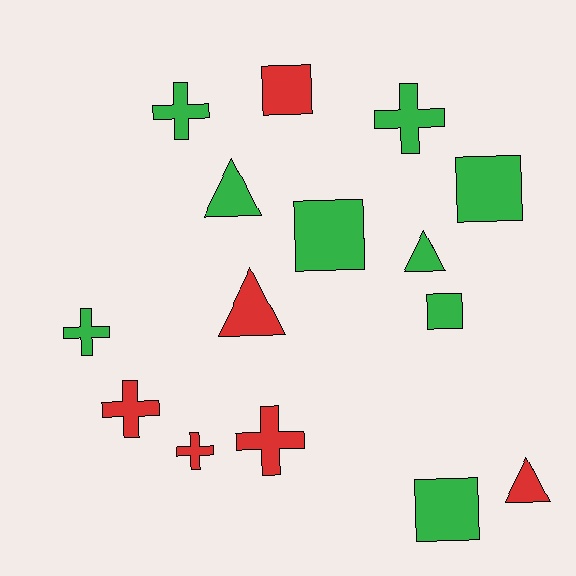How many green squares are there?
There are 4 green squares.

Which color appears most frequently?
Green, with 9 objects.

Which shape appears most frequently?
Cross, with 6 objects.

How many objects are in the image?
There are 15 objects.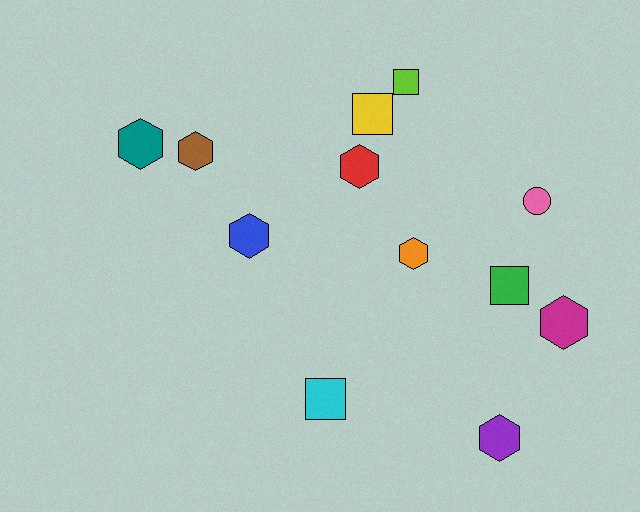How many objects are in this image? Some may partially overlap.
There are 12 objects.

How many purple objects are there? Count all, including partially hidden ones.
There is 1 purple object.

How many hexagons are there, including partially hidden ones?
There are 7 hexagons.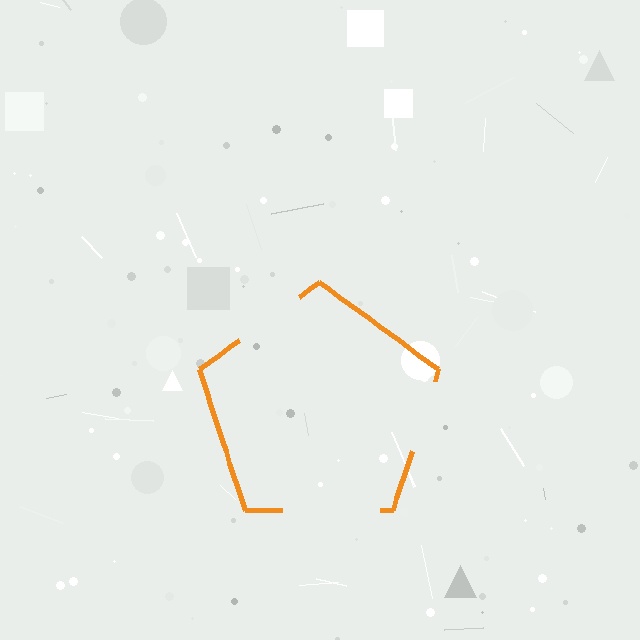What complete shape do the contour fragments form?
The contour fragments form a pentagon.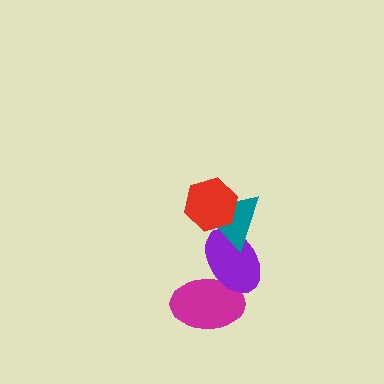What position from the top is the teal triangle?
The teal triangle is 2nd from the top.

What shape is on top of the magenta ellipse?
The purple ellipse is on top of the magenta ellipse.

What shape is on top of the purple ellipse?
The teal triangle is on top of the purple ellipse.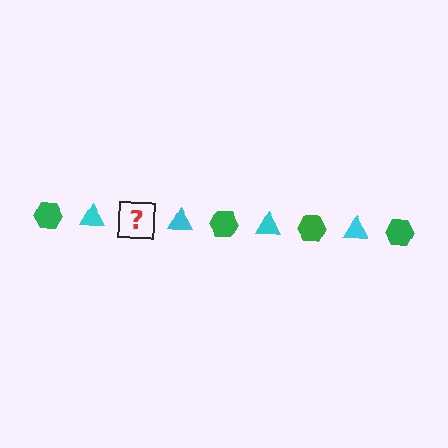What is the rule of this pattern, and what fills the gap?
The rule is that the pattern alternates between green hexagon and cyan triangle. The gap should be filled with a green hexagon.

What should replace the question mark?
The question mark should be replaced with a green hexagon.